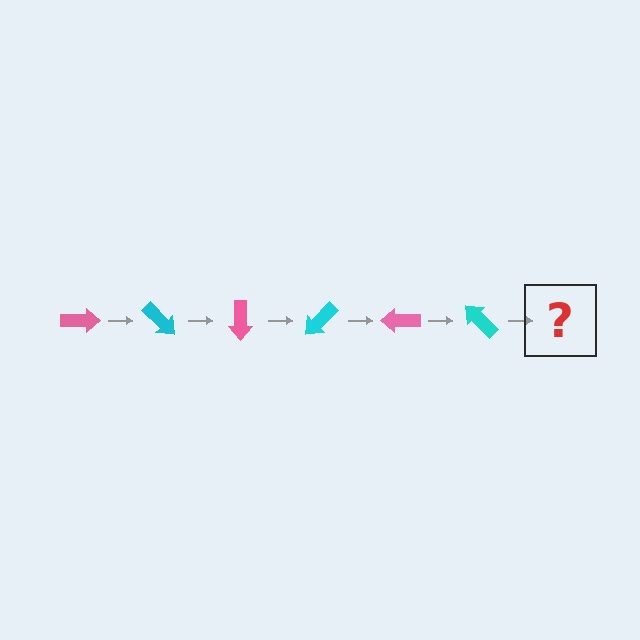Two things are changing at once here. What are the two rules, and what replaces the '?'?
The two rules are that it rotates 45 degrees each step and the color cycles through pink and cyan. The '?' should be a pink arrow, rotated 270 degrees from the start.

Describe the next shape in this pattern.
It should be a pink arrow, rotated 270 degrees from the start.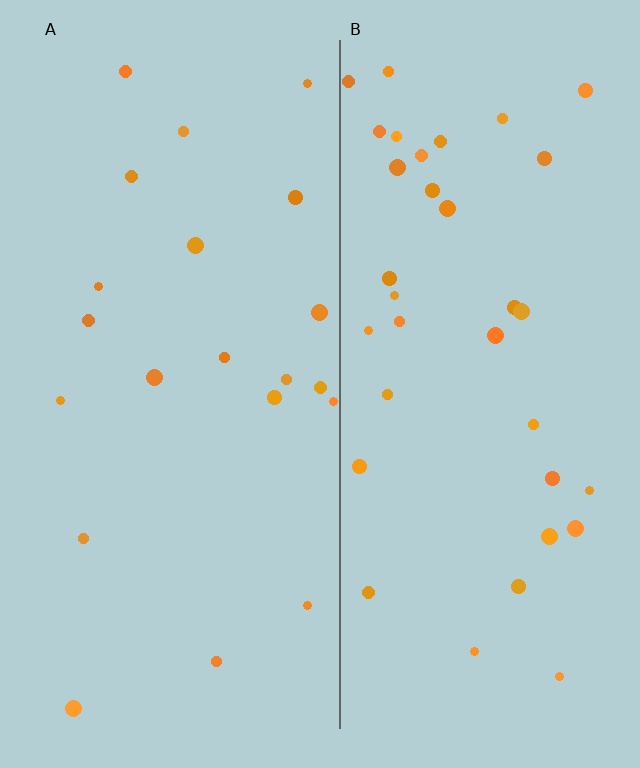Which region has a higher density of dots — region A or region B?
B (the right).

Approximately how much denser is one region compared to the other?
Approximately 1.7× — region B over region A.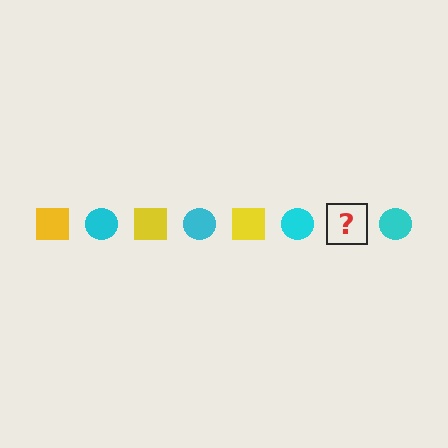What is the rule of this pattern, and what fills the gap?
The rule is that the pattern alternates between yellow square and cyan circle. The gap should be filled with a yellow square.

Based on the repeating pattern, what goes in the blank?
The blank should be a yellow square.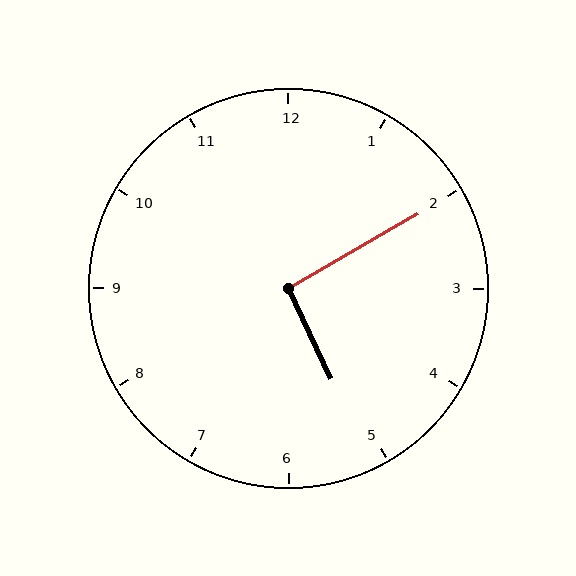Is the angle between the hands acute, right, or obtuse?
It is right.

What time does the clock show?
5:10.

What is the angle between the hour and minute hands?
Approximately 95 degrees.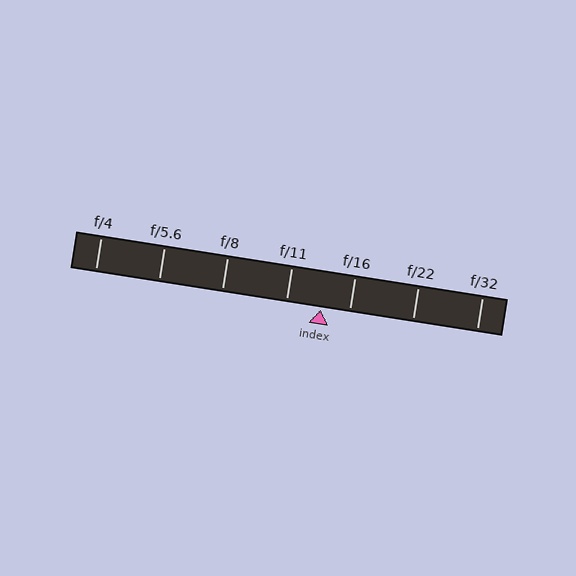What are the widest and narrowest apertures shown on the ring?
The widest aperture shown is f/4 and the narrowest is f/32.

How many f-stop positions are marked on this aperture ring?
There are 7 f-stop positions marked.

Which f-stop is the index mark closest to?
The index mark is closest to f/16.